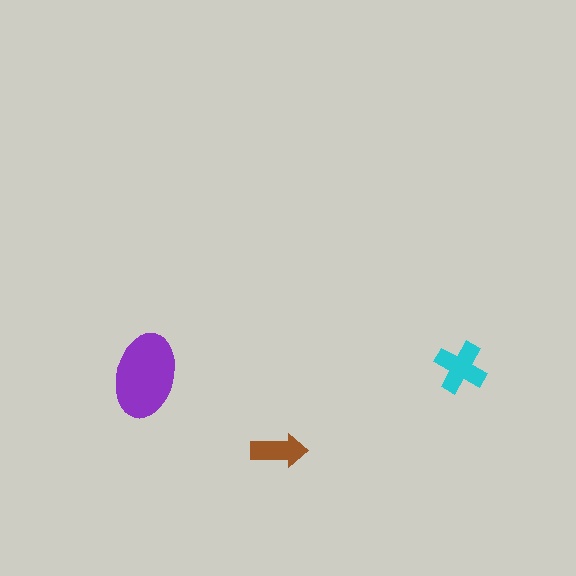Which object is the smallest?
The brown arrow.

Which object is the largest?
The purple ellipse.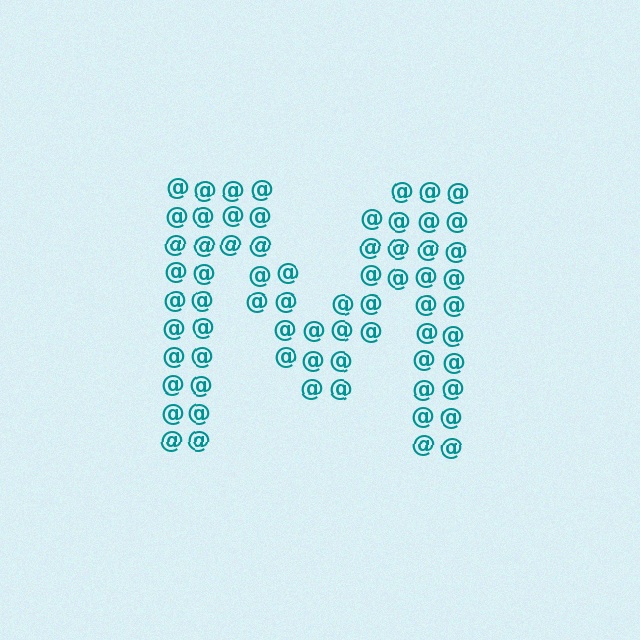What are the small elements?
The small elements are at signs.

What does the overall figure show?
The overall figure shows the letter M.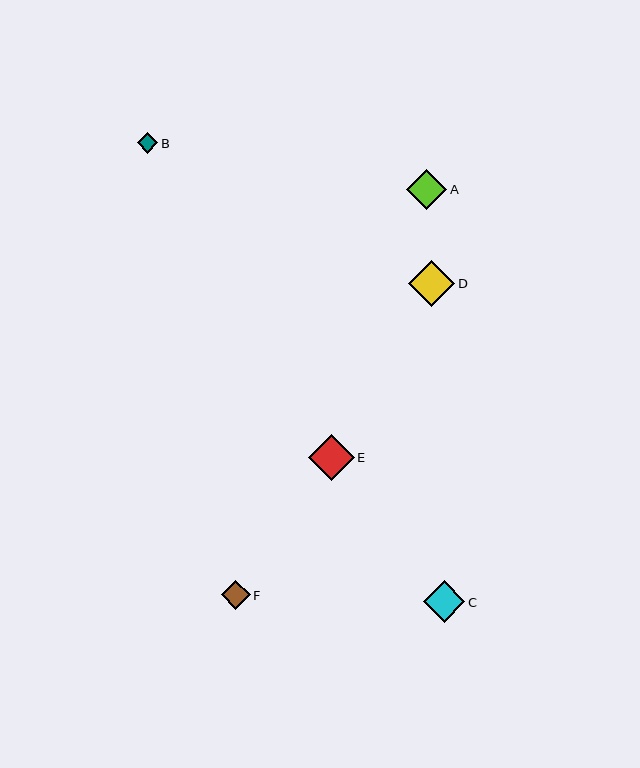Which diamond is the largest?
Diamond D is the largest with a size of approximately 46 pixels.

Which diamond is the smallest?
Diamond B is the smallest with a size of approximately 20 pixels.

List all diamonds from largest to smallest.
From largest to smallest: D, E, C, A, F, B.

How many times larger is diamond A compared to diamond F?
Diamond A is approximately 1.4 times the size of diamond F.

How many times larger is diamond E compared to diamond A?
Diamond E is approximately 1.1 times the size of diamond A.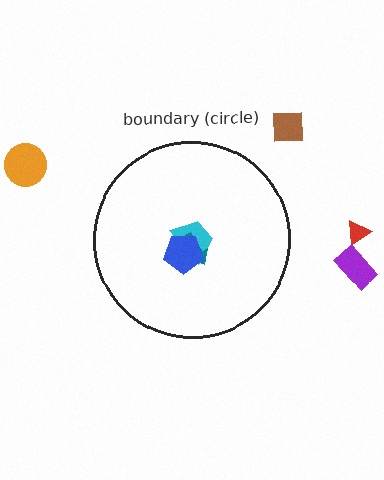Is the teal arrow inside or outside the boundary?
Inside.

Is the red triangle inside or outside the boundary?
Outside.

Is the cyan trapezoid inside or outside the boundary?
Inside.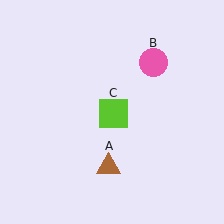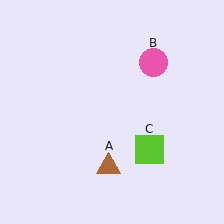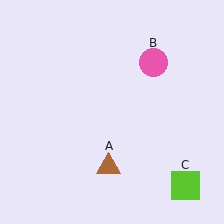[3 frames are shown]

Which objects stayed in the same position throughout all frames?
Brown triangle (object A) and pink circle (object B) remained stationary.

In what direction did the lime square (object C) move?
The lime square (object C) moved down and to the right.